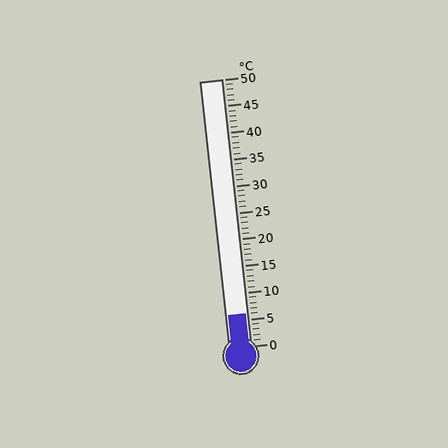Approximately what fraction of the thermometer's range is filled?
The thermometer is filled to approximately 10% of its range.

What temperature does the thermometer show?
The thermometer shows approximately 6°C.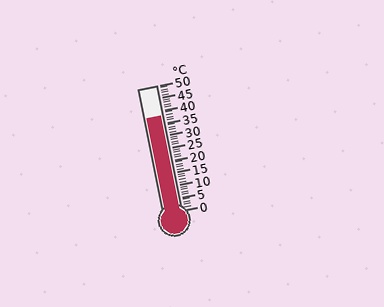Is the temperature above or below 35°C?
The temperature is above 35°C.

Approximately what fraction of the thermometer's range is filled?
The thermometer is filled to approximately 75% of its range.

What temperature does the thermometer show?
The thermometer shows approximately 38°C.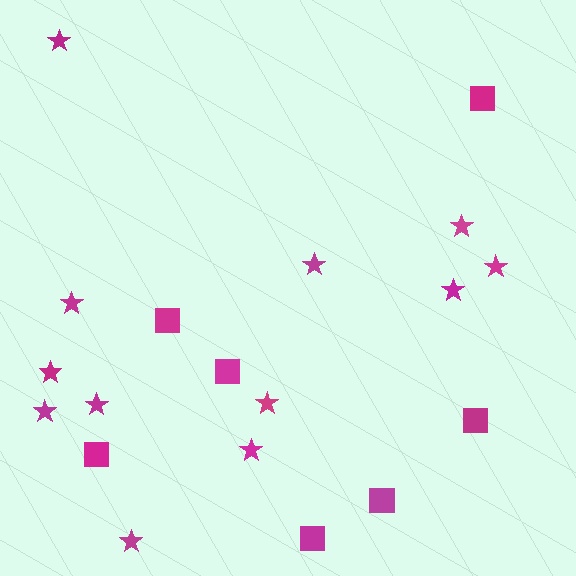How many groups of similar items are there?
There are 2 groups: one group of stars (12) and one group of squares (7).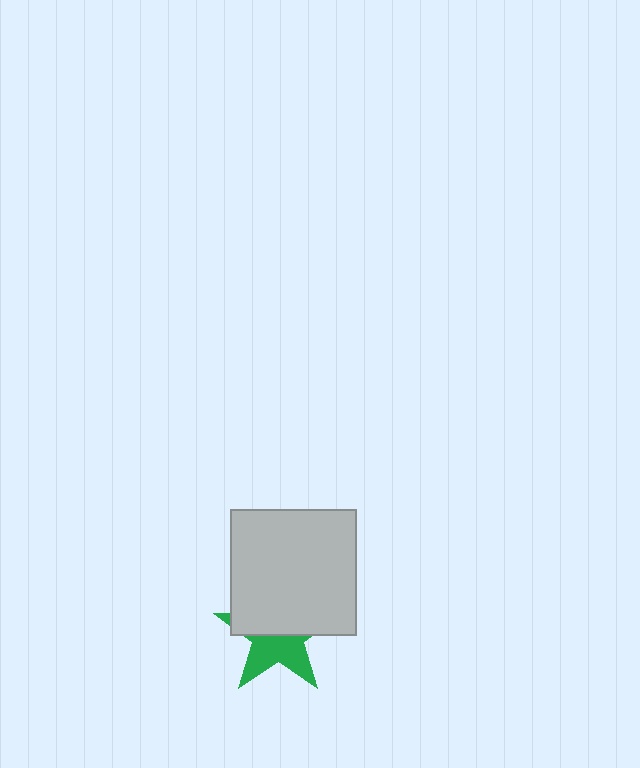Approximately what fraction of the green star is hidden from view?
Roughly 54% of the green star is hidden behind the light gray square.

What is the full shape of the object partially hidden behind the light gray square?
The partially hidden object is a green star.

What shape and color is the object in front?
The object in front is a light gray square.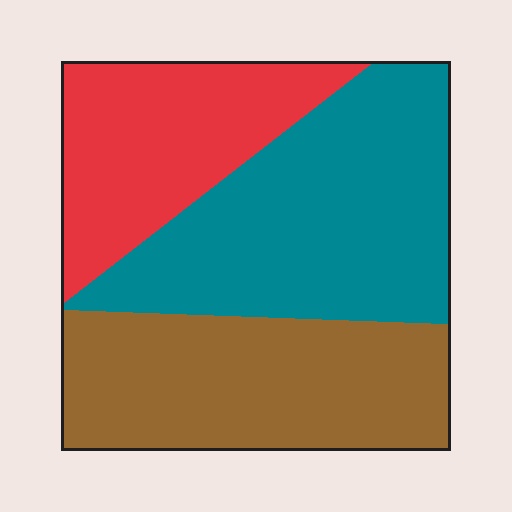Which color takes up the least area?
Red, at roughly 25%.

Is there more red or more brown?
Brown.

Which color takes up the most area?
Teal, at roughly 40%.